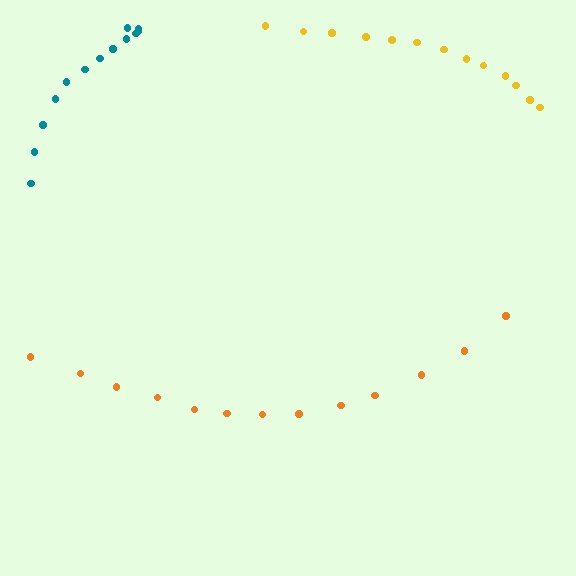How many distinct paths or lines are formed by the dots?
There are 3 distinct paths.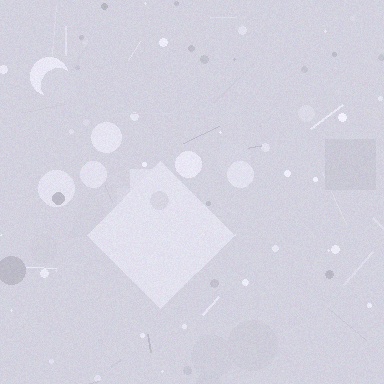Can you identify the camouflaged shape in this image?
The camouflaged shape is a diamond.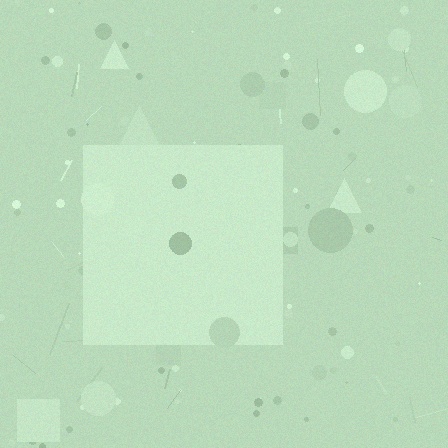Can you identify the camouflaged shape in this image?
The camouflaged shape is a square.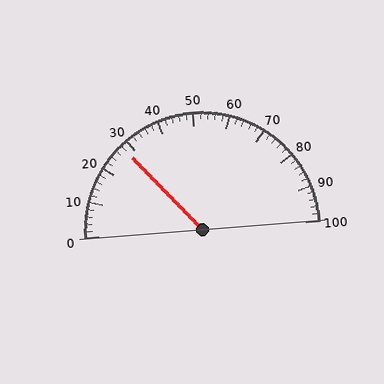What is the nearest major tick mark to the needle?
The nearest major tick mark is 30.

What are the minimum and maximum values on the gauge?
The gauge ranges from 0 to 100.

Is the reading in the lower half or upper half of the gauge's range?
The reading is in the lower half of the range (0 to 100).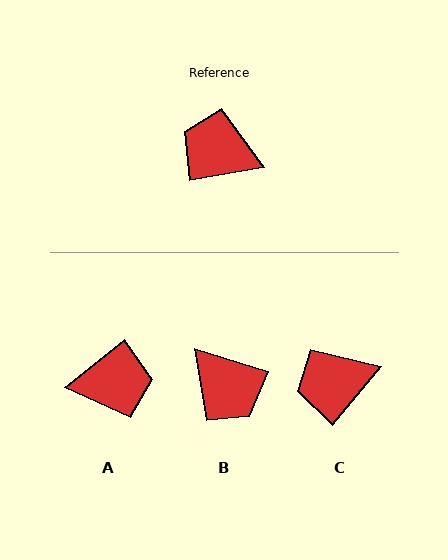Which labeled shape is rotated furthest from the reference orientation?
B, about 153 degrees away.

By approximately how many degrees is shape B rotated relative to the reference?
Approximately 153 degrees counter-clockwise.